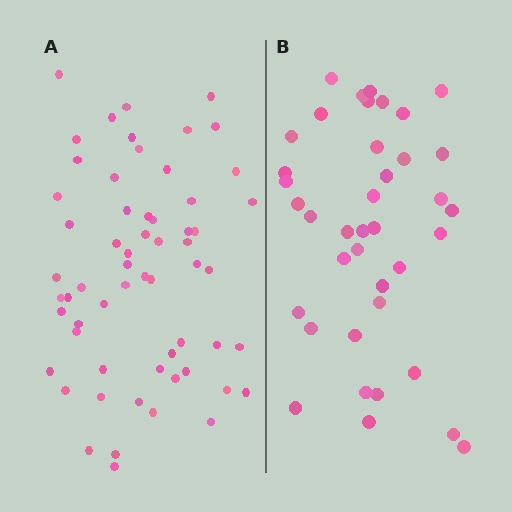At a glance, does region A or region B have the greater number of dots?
Region A (the left region) has more dots.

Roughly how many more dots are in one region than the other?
Region A has approximately 20 more dots than region B.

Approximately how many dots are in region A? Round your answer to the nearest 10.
About 60 dots.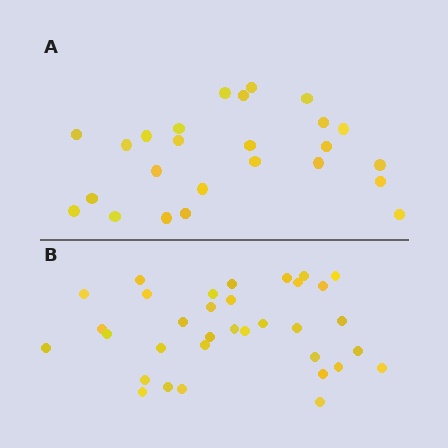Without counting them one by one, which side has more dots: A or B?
Region B (the bottom region) has more dots.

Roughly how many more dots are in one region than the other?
Region B has roughly 8 or so more dots than region A.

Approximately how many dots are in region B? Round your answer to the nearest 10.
About 30 dots. (The exact count is 34, which rounds to 30.)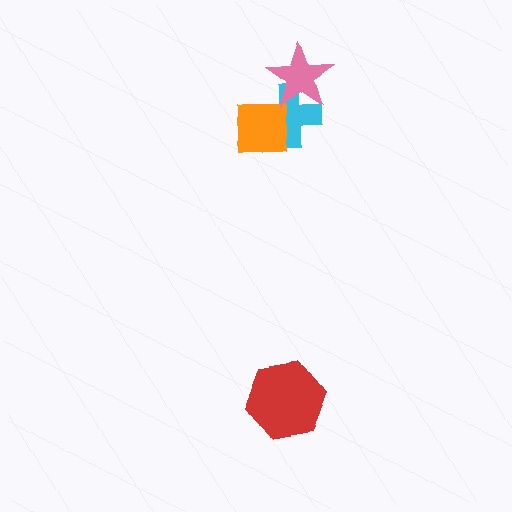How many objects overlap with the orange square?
1 object overlaps with the orange square.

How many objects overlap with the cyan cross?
2 objects overlap with the cyan cross.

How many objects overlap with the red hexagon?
0 objects overlap with the red hexagon.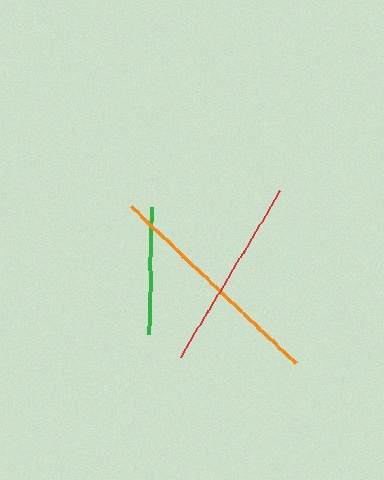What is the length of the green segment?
The green segment is approximately 127 pixels long.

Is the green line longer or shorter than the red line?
The red line is longer than the green line.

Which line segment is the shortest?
The green line is the shortest at approximately 127 pixels.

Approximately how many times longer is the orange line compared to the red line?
The orange line is approximately 1.2 times the length of the red line.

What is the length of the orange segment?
The orange segment is approximately 226 pixels long.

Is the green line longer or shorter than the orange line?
The orange line is longer than the green line.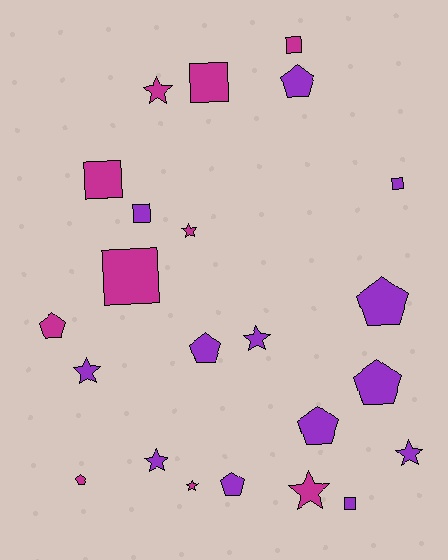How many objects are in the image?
There are 23 objects.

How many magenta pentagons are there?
There are 2 magenta pentagons.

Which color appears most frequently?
Purple, with 13 objects.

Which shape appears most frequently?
Star, with 8 objects.